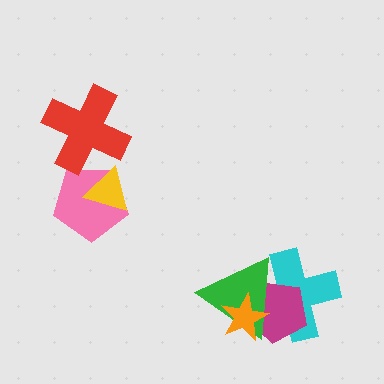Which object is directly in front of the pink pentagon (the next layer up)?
The yellow triangle is directly in front of the pink pentagon.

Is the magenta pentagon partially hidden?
Yes, it is partially covered by another shape.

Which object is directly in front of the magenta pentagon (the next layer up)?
The green triangle is directly in front of the magenta pentagon.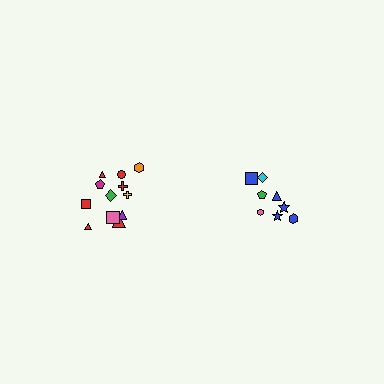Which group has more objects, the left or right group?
The left group.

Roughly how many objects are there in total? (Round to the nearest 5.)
Roughly 20 objects in total.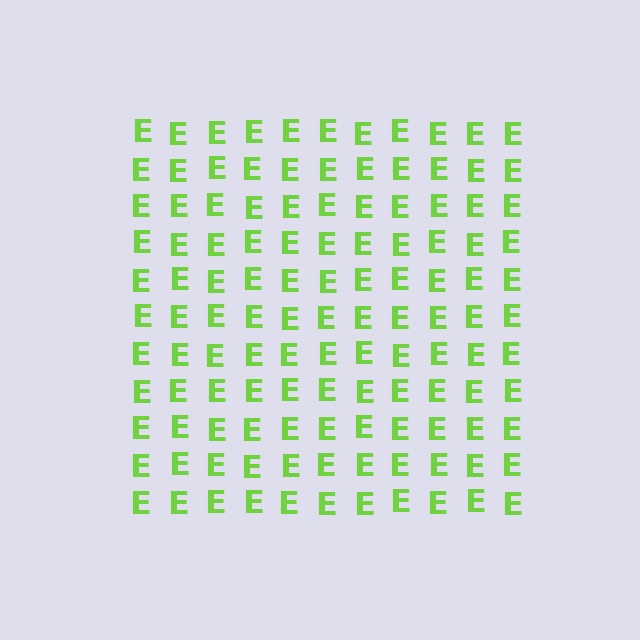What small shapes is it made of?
It is made of small letter E's.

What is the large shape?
The large shape is a square.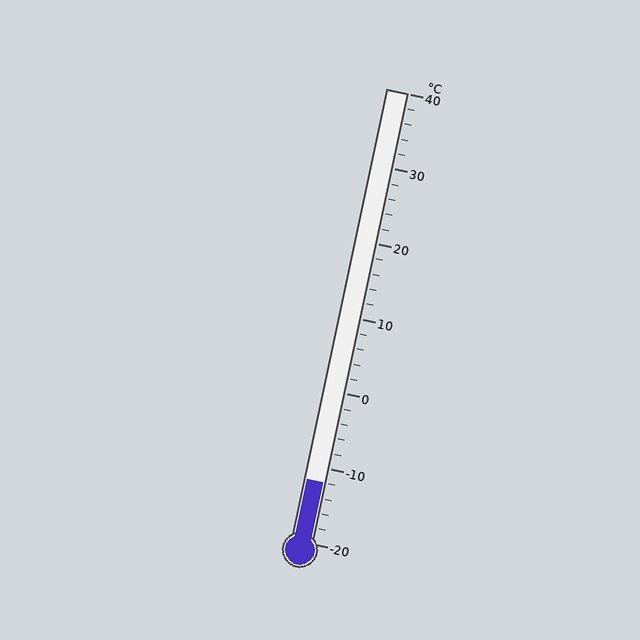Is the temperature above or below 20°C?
The temperature is below 20°C.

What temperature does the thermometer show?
The thermometer shows approximately -12°C.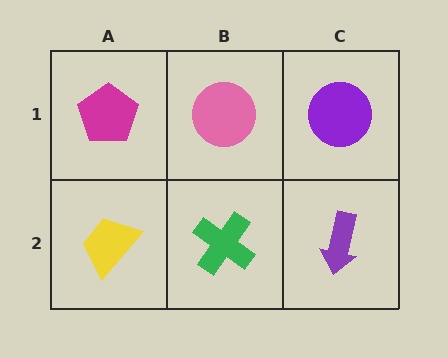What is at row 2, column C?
A purple arrow.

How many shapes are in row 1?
3 shapes.